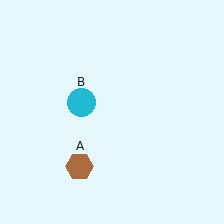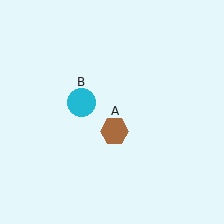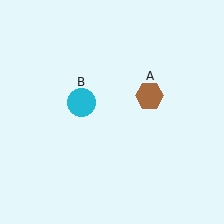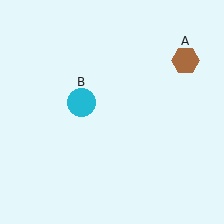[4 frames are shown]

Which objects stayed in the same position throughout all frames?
Cyan circle (object B) remained stationary.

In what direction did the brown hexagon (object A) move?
The brown hexagon (object A) moved up and to the right.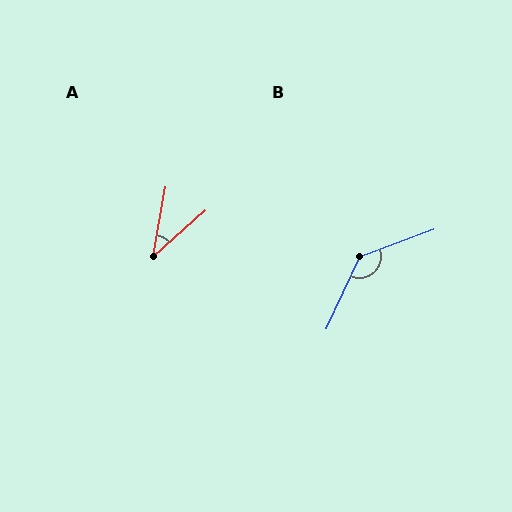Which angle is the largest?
B, at approximately 135 degrees.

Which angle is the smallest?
A, at approximately 39 degrees.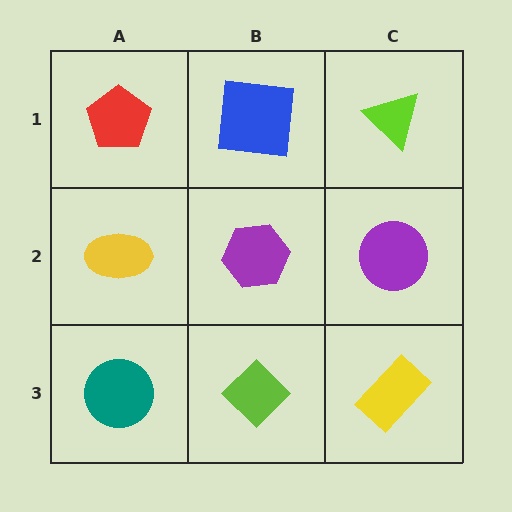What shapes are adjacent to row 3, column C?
A purple circle (row 2, column C), a lime diamond (row 3, column B).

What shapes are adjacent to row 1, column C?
A purple circle (row 2, column C), a blue square (row 1, column B).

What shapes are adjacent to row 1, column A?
A yellow ellipse (row 2, column A), a blue square (row 1, column B).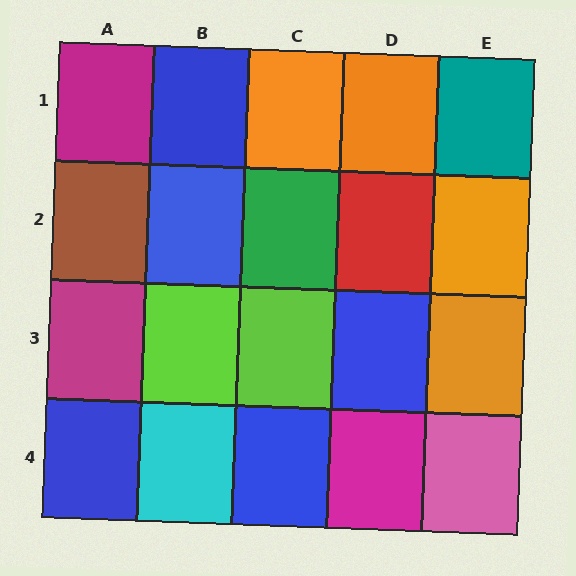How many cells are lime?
2 cells are lime.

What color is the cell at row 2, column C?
Green.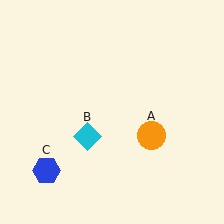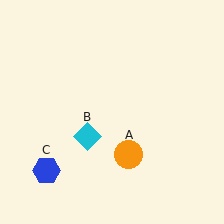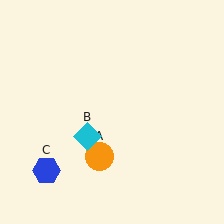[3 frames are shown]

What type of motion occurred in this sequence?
The orange circle (object A) rotated clockwise around the center of the scene.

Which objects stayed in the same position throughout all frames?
Cyan diamond (object B) and blue hexagon (object C) remained stationary.